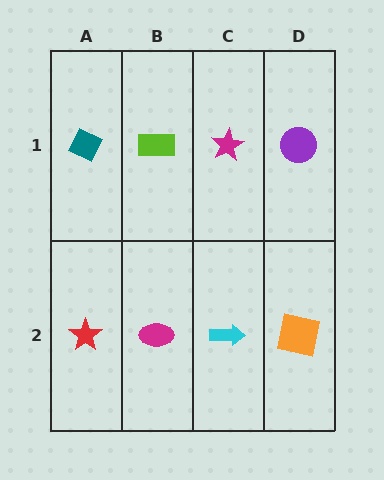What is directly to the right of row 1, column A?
A lime rectangle.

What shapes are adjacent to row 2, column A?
A teal diamond (row 1, column A), a magenta ellipse (row 2, column B).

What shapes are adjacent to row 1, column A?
A red star (row 2, column A), a lime rectangle (row 1, column B).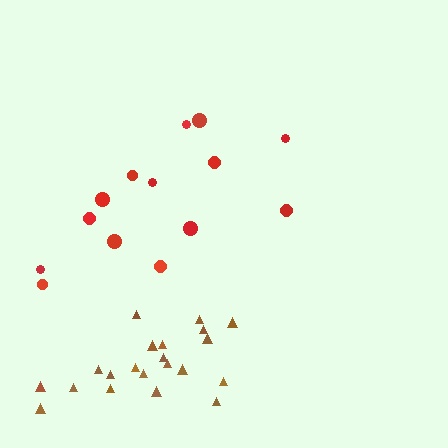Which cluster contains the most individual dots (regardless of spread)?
Brown (21).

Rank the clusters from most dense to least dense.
brown, red.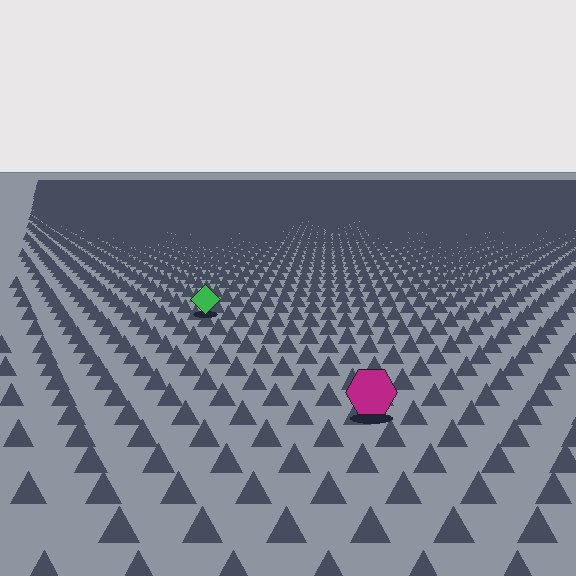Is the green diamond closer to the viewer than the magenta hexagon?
No. The magenta hexagon is closer — you can tell from the texture gradient: the ground texture is coarser near it.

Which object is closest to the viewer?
The magenta hexagon is closest. The texture marks near it are larger and more spread out.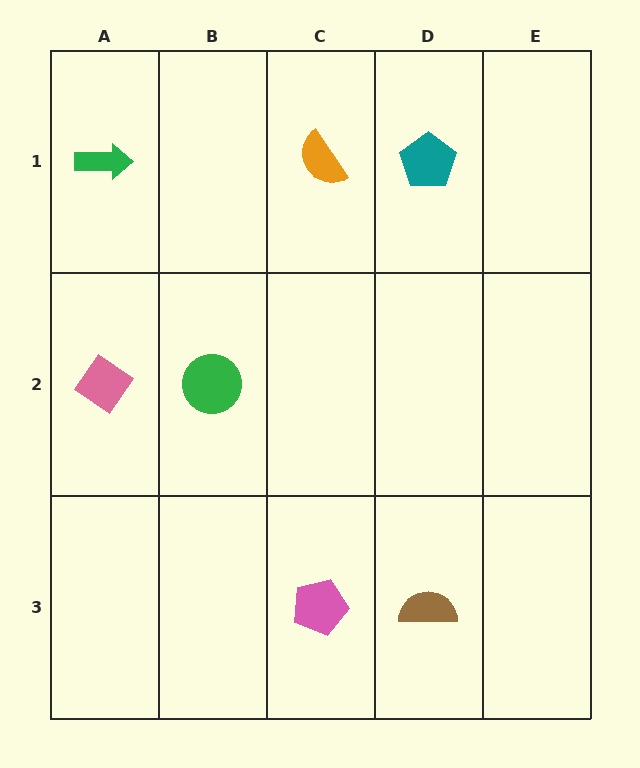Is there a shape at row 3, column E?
No, that cell is empty.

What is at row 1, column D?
A teal pentagon.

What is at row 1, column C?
An orange semicircle.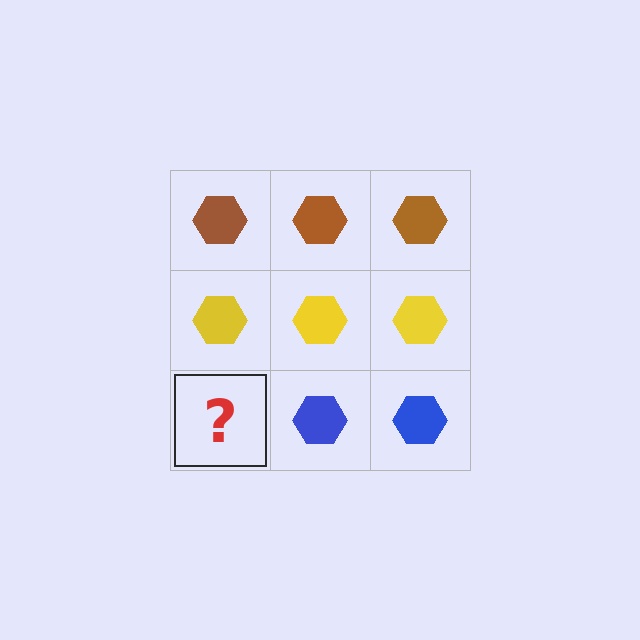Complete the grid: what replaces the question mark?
The question mark should be replaced with a blue hexagon.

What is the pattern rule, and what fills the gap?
The rule is that each row has a consistent color. The gap should be filled with a blue hexagon.